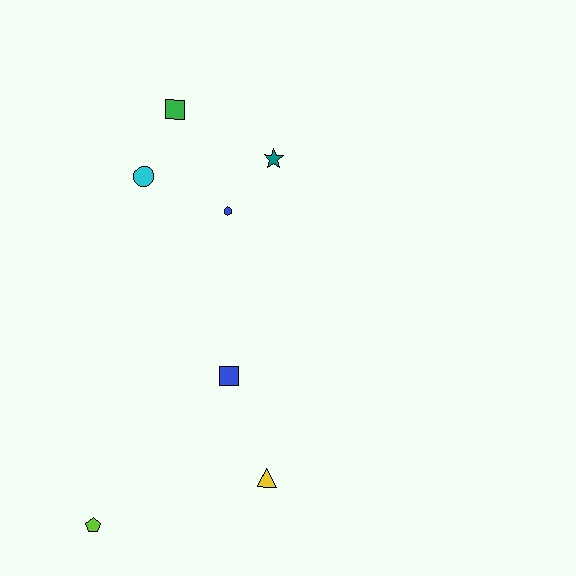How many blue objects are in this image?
There are 2 blue objects.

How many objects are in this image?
There are 7 objects.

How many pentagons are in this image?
There is 1 pentagon.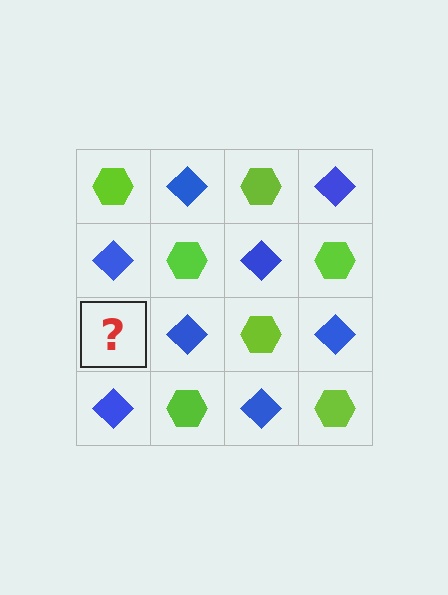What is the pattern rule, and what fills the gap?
The rule is that it alternates lime hexagon and blue diamond in a checkerboard pattern. The gap should be filled with a lime hexagon.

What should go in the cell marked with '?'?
The missing cell should contain a lime hexagon.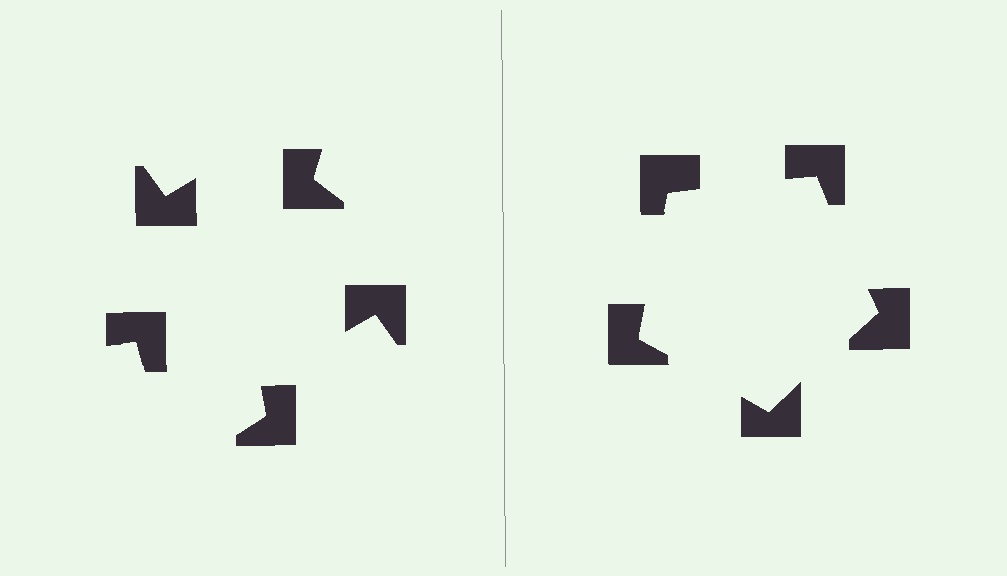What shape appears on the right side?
An illusory pentagon.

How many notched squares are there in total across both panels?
10 — 5 on each side.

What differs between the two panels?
The notched squares are positioned identically on both sides; only the wedge orientations differ. On the right they align to a pentagon; on the left they are misaligned.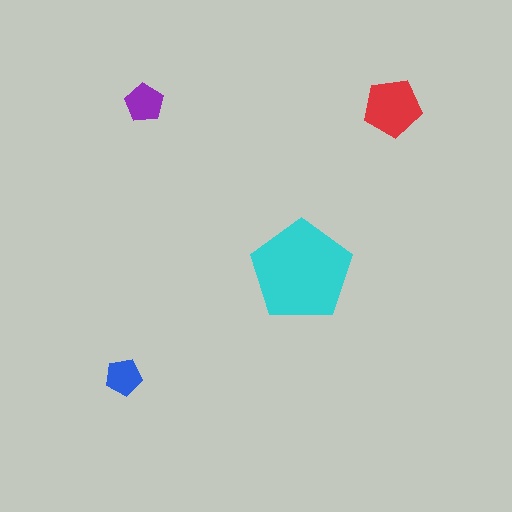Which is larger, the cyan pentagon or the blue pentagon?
The cyan one.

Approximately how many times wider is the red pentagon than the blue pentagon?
About 1.5 times wider.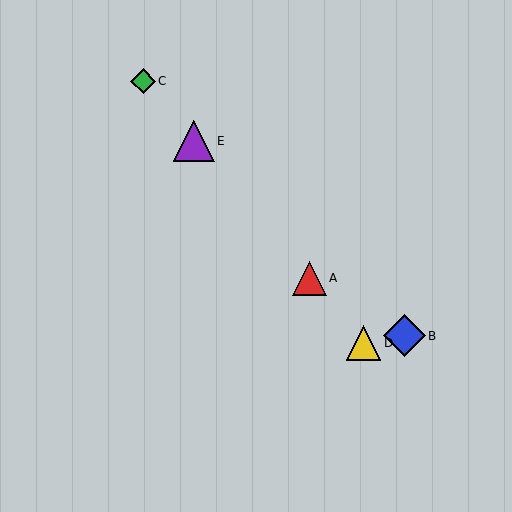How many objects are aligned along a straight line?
4 objects (A, C, D, E) are aligned along a straight line.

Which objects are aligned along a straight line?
Objects A, C, D, E are aligned along a straight line.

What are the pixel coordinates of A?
Object A is at (309, 278).